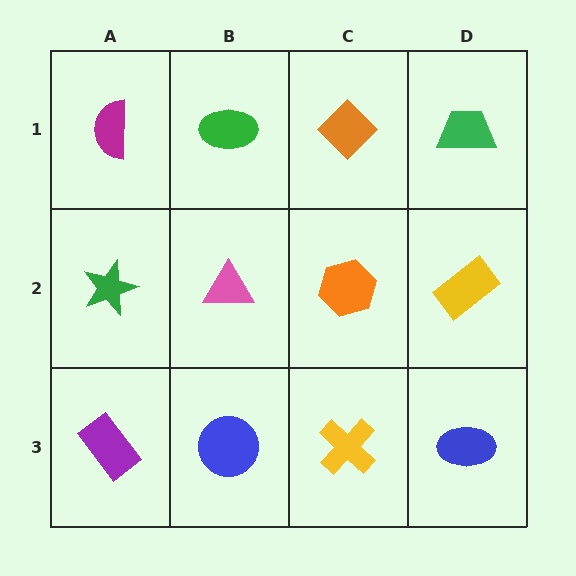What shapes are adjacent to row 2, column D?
A green trapezoid (row 1, column D), a blue ellipse (row 3, column D), an orange hexagon (row 2, column C).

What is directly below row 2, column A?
A purple rectangle.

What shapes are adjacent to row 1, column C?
An orange hexagon (row 2, column C), a green ellipse (row 1, column B), a green trapezoid (row 1, column D).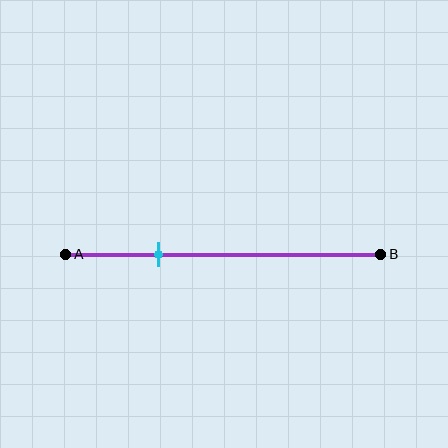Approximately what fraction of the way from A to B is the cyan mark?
The cyan mark is approximately 30% of the way from A to B.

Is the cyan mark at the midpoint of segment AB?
No, the mark is at about 30% from A, not at the 50% midpoint.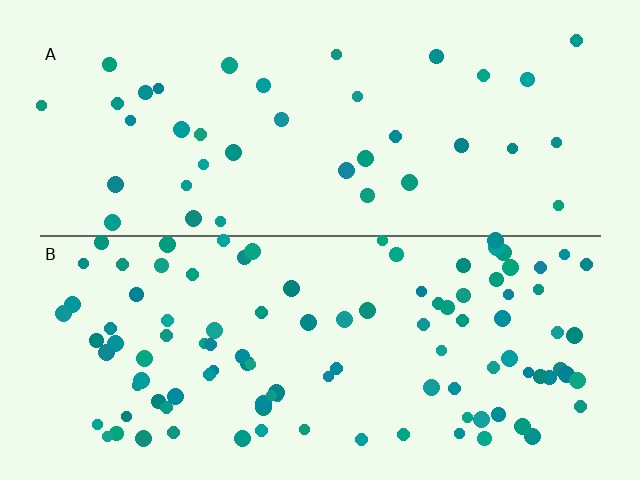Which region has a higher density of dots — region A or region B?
B (the bottom).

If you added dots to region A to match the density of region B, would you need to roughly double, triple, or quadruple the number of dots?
Approximately triple.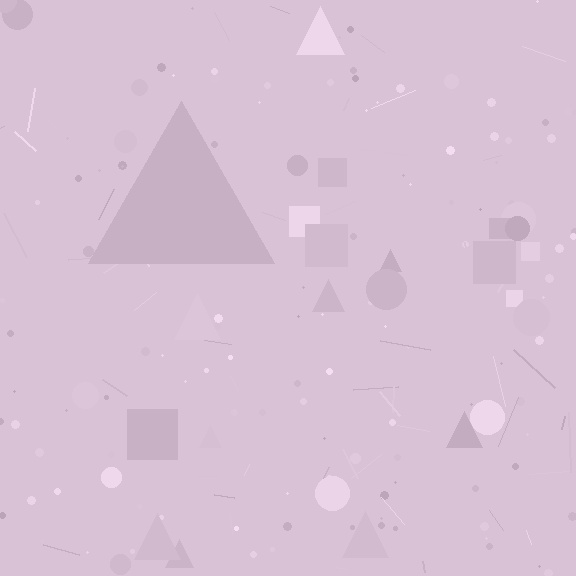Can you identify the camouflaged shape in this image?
The camouflaged shape is a triangle.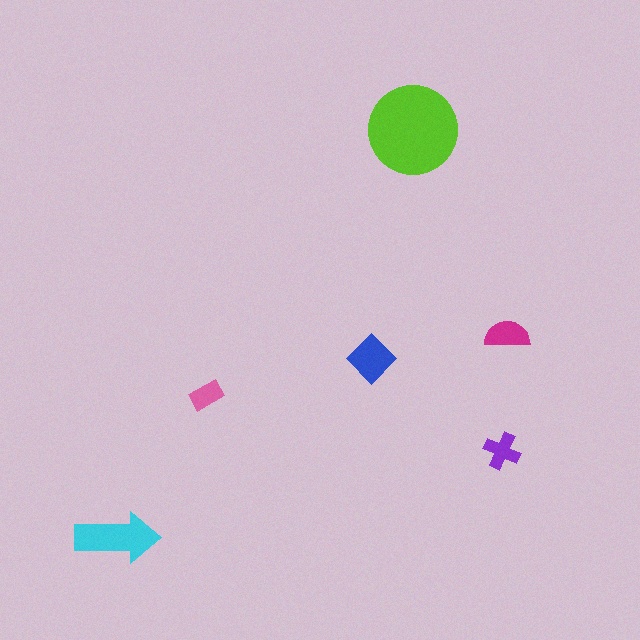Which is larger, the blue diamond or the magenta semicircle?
The blue diamond.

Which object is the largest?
The lime circle.